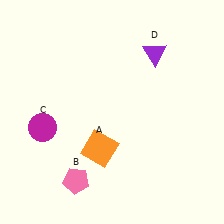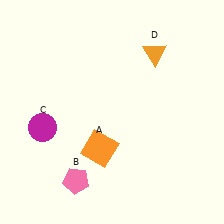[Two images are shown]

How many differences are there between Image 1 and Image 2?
There is 1 difference between the two images.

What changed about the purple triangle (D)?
In Image 1, D is purple. In Image 2, it changed to orange.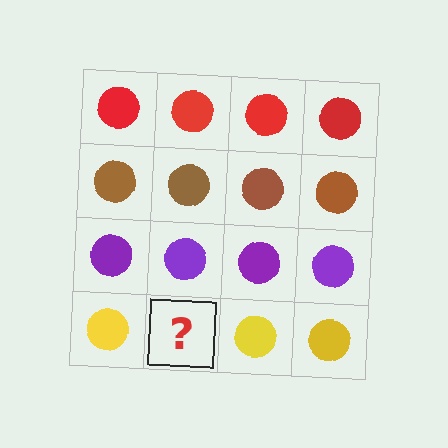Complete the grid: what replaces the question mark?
The question mark should be replaced with a yellow circle.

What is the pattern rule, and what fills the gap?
The rule is that each row has a consistent color. The gap should be filled with a yellow circle.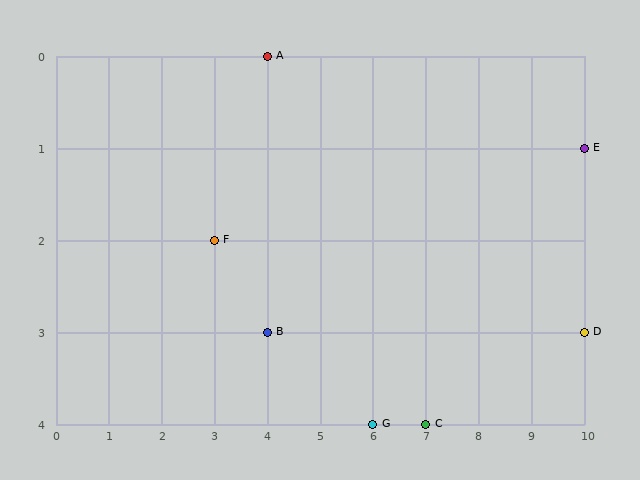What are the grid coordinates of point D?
Point D is at grid coordinates (10, 3).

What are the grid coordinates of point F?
Point F is at grid coordinates (3, 2).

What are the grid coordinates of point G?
Point G is at grid coordinates (6, 4).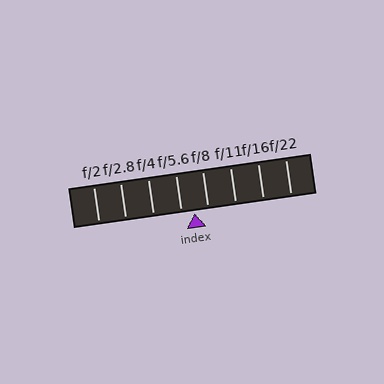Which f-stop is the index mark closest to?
The index mark is closest to f/5.6.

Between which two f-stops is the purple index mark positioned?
The index mark is between f/5.6 and f/8.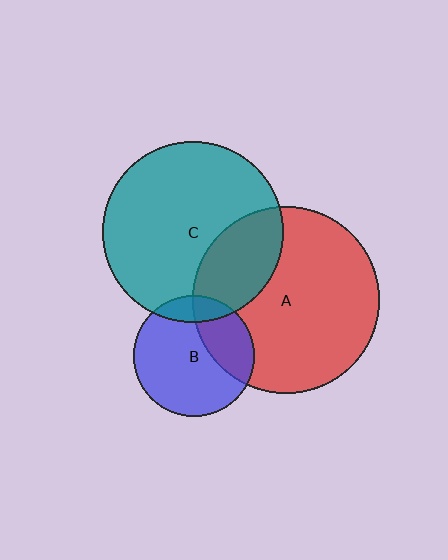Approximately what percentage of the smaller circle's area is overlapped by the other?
Approximately 25%.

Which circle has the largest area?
Circle A (red).